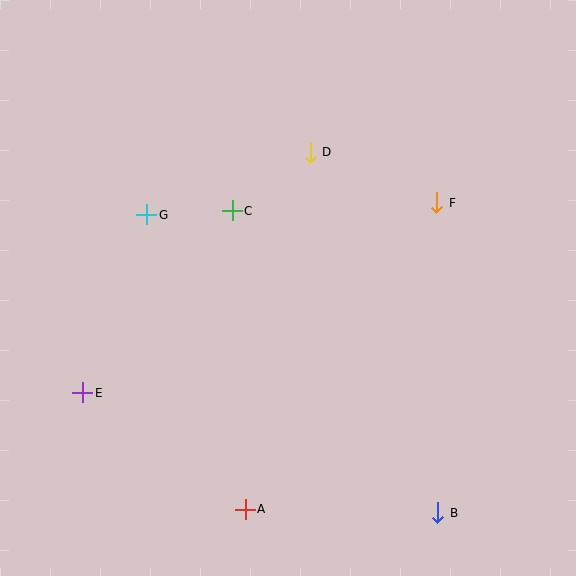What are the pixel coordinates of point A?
Point A is at (245, 509).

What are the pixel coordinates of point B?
Point B is at (438, 513).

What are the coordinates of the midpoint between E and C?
The midpoint between E and C is at (158, 302).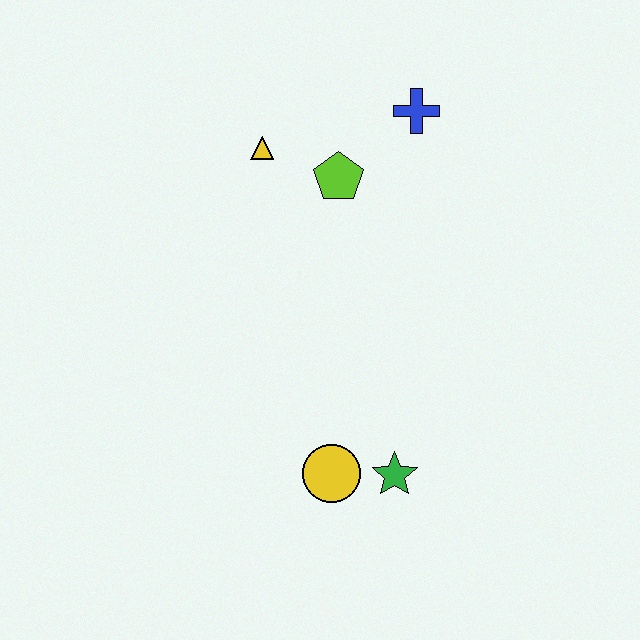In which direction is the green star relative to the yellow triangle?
The green star is below the yellow triangle.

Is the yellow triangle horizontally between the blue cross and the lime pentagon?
No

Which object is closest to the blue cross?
The lime pentagon is closest to the blue cross.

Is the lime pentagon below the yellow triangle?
Yes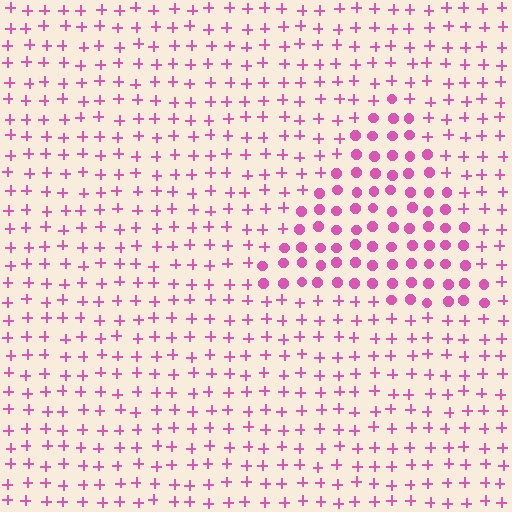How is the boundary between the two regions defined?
The boundary is defined by a change in element shape: circles inside vs. plus signs outside. All elements share the same color and spacing.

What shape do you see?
I see a triangle.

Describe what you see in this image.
The image is filled with small pink elements arranged in a uniform grid. A triangle-shaped region contains circles, while the surrounding area contains plus signs. The boundary is defined purely by the change in element shape.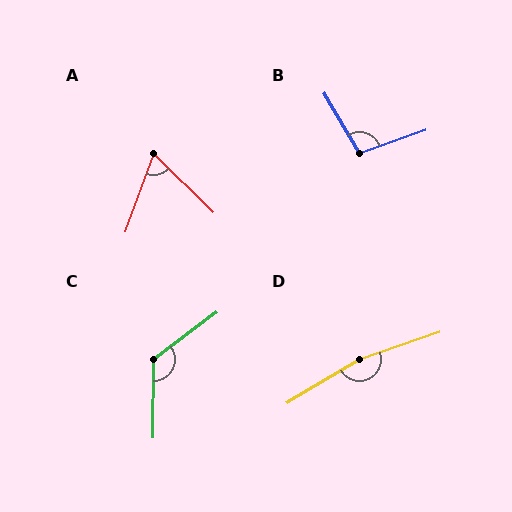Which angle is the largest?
D, at approximately 168 degrees.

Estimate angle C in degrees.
Approximately 127 degrees.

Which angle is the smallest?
A, at approximately 65 degrees.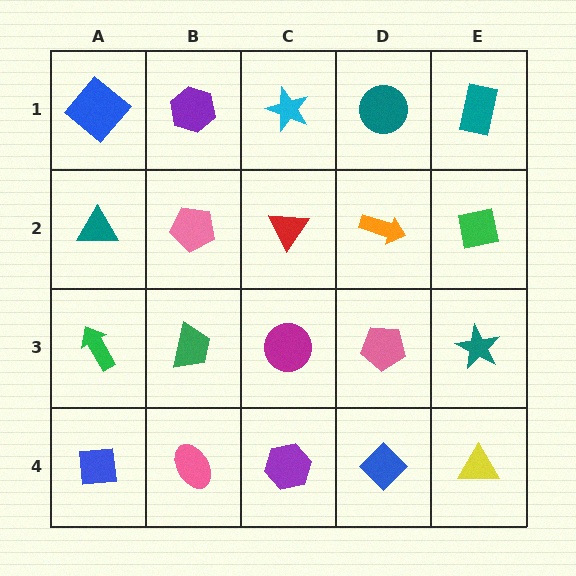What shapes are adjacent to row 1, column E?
A green square (row 2, column E), a teal circle (row 1, column D).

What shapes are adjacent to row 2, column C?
A cyan star (row 1, column C), a magenta circle (row 3, column C), a pink pentagon (row 2, column B), an orange arrow (row 2, column D).